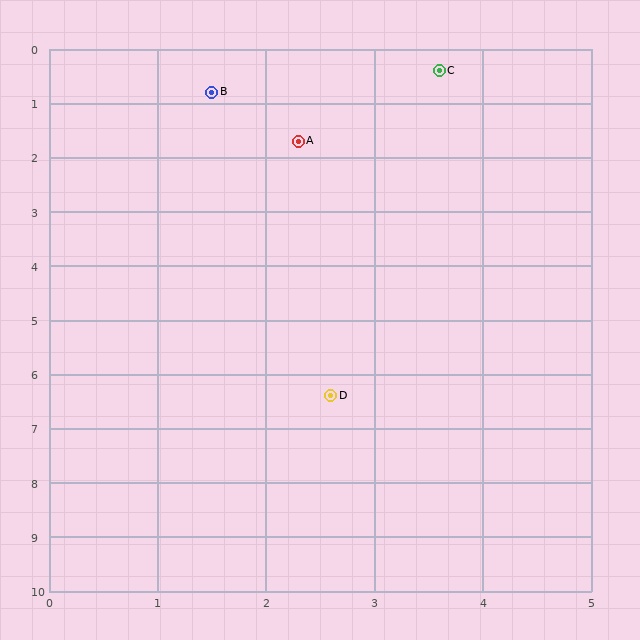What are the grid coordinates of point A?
Point A is at approximately (2.3, 1.7).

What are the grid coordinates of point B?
Point B is at approximately (1.5, 0.8).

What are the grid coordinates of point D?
Point D is at approximately (2.6, 6.4).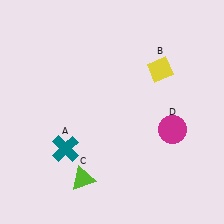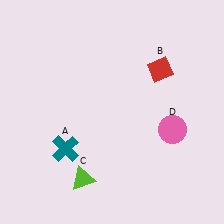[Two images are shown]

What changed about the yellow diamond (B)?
In Image 1, B is yellow. In Image 2, it changed to red.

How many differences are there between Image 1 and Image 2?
There are 2 differences between the two images.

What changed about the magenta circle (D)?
In Image 1, D is magenta. In Image 2, it changed to pink.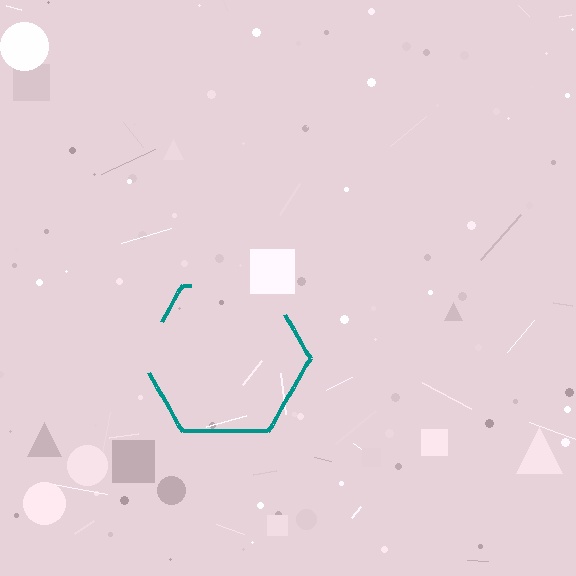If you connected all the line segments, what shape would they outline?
They would outline a hexagon.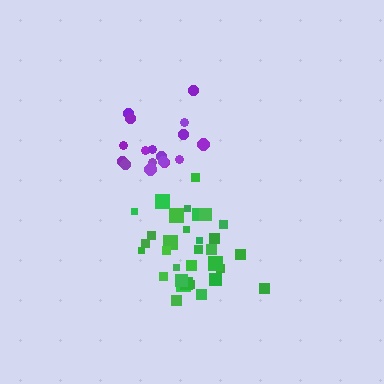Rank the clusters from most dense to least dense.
green, purple.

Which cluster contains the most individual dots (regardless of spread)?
Green (32).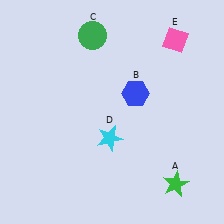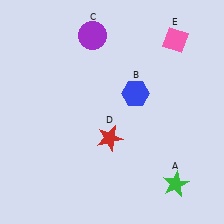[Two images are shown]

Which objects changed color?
C changed from green to purple. D changed from cyan to red.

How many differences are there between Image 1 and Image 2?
There are 2 differences between the two images.